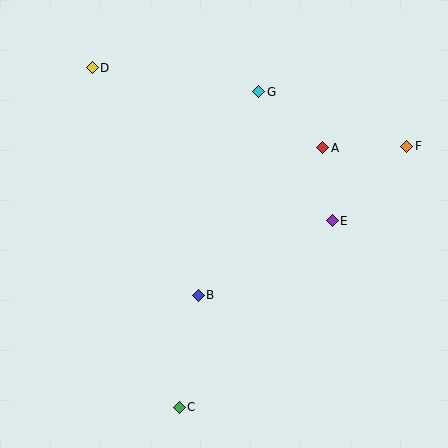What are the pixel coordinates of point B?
Point B is at (198, 295).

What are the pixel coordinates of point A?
Point A is at (323, 148).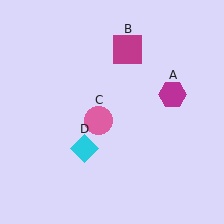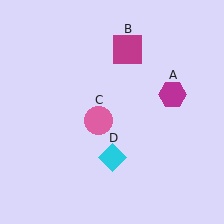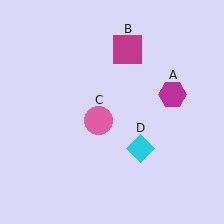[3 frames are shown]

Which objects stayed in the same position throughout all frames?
Magenta hexagon (object A) and magenta square (object B) and pink circle (object C) remained stationary.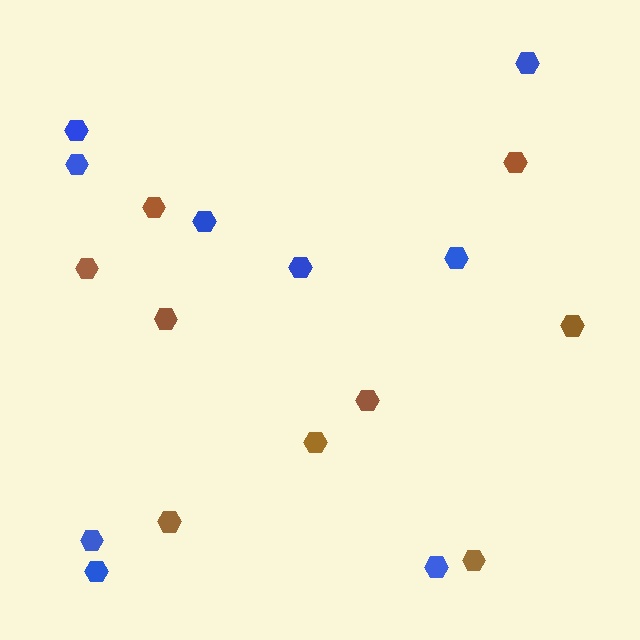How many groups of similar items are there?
There are 2 groups: one group of blue hexagons (9) and one group of brown hexagons (9).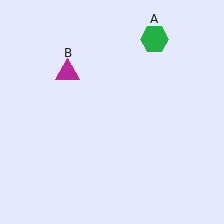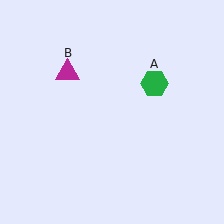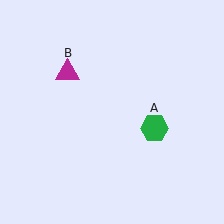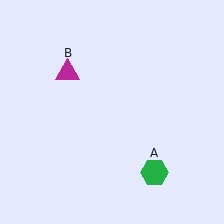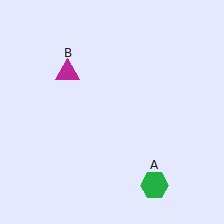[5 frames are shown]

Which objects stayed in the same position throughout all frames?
Magenta triangle (object B) remained stationary.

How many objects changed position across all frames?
1 object changed position: green hexagon (object A).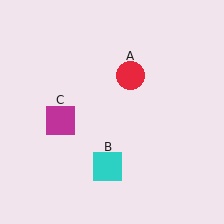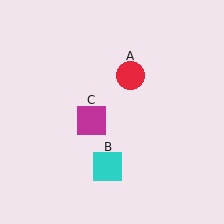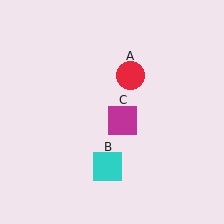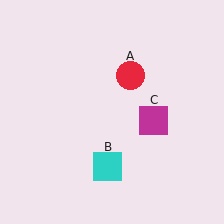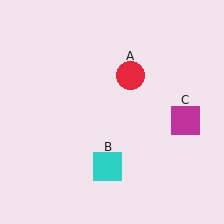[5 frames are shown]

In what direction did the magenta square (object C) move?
The magenta square (object C) moved right.